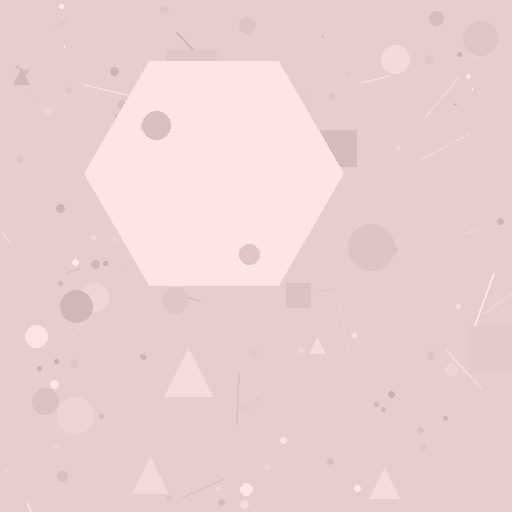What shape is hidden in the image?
A hexagon is hidden in the image.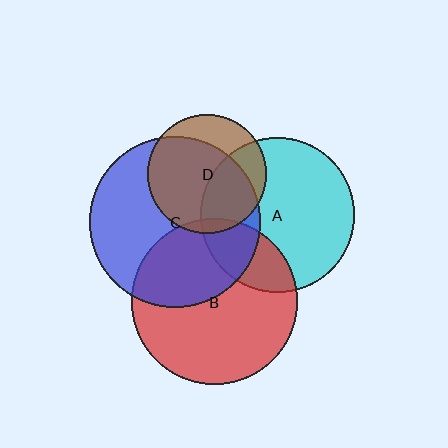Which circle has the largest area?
Circle C (blue).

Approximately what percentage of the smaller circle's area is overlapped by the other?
Approximately 30%.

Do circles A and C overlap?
Yes.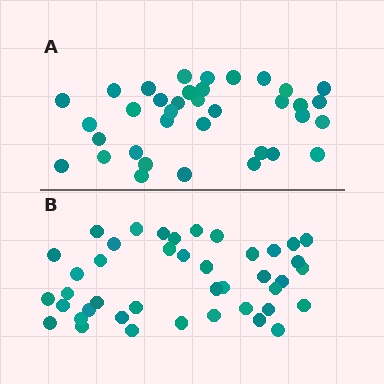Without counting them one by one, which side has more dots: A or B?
Region B (the bottom region) has more dots.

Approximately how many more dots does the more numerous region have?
Region B has about 6 more dots than region A.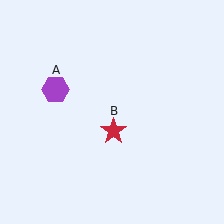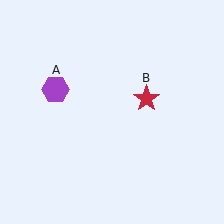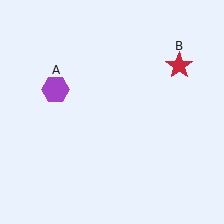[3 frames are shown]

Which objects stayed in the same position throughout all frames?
Purple hexagon (object A) remained stationary.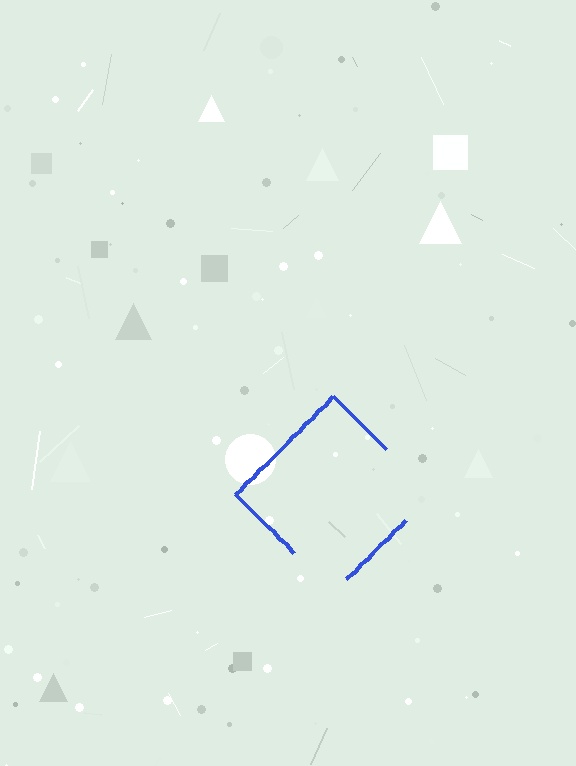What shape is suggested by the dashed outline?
The dashed outline suggests a diamond.